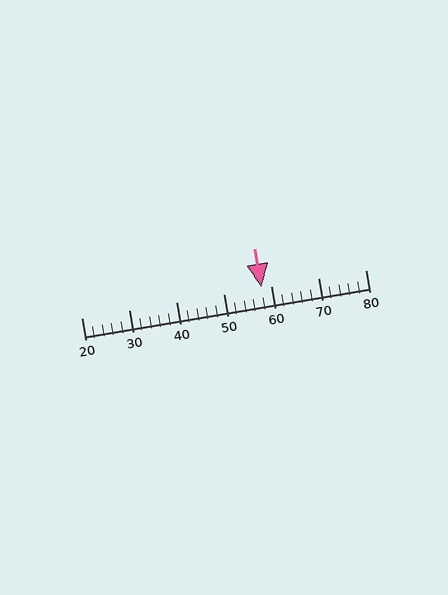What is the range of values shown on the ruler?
The ruler shows values from 20 to 80.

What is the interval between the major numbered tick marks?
The major tick marks are spaced 10 units apart.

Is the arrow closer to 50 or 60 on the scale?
The arrow is closer to 60.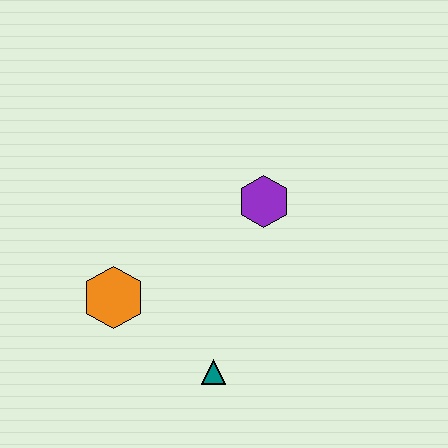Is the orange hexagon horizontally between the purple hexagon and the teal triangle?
No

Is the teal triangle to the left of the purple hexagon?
Yes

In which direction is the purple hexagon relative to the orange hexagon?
The purple hexagon is to the right of the orange hexagon.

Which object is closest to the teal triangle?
The orange hexagon is closest to the teal triangle.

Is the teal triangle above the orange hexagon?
No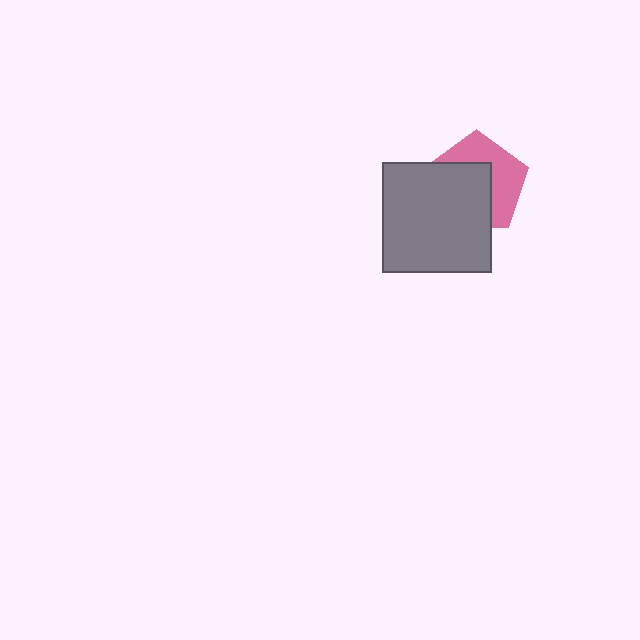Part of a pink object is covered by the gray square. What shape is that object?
It is a pentagon.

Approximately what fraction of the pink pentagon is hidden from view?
Roughly 54% of the pink pentagon is hidden behind the gray square.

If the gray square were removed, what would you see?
You would see the complete pink pentagon.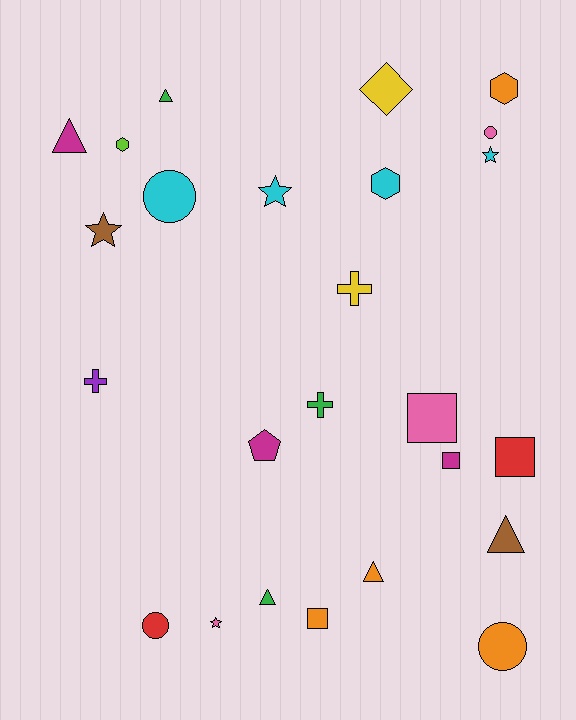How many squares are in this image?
There are 4 squares.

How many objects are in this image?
There are 25 objects.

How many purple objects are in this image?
There is 1 purple object.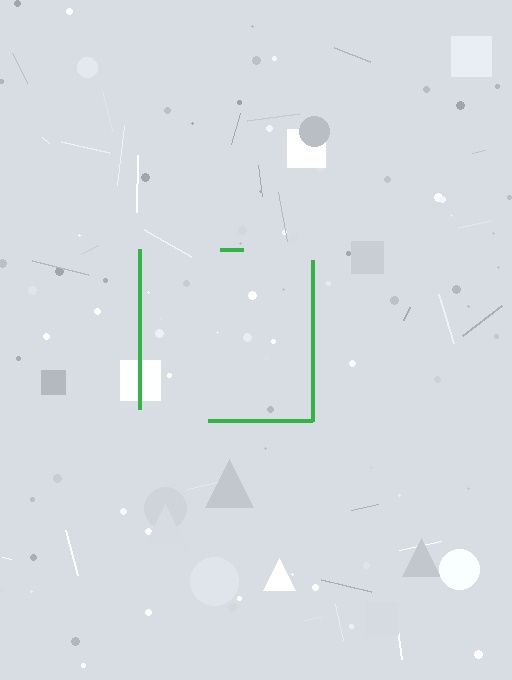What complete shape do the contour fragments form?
The contour fragments form a square.